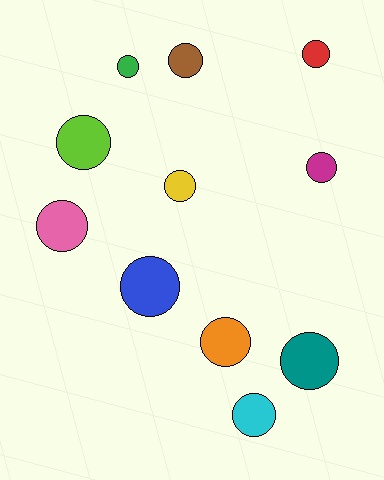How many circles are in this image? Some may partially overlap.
There are 11 circles.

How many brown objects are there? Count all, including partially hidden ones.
There is 1 brown object.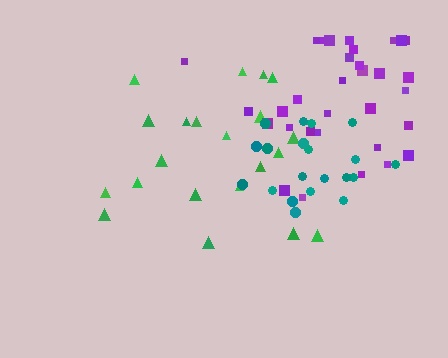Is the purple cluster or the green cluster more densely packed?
Purple.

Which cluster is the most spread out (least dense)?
Green.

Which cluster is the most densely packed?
Teal.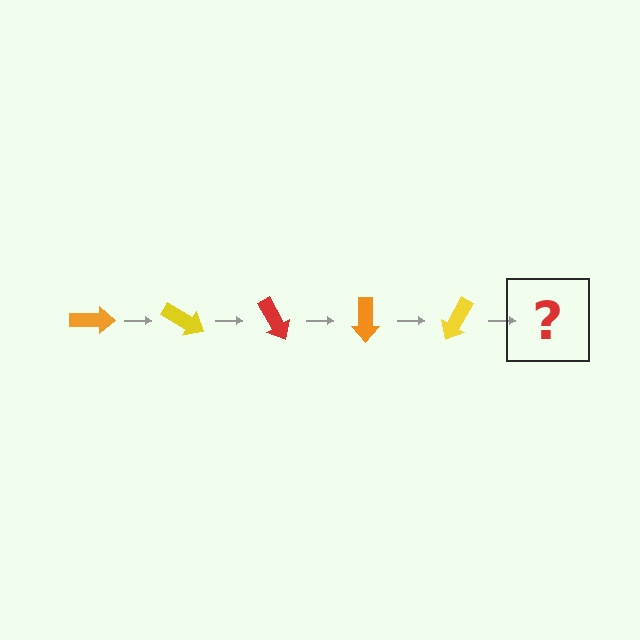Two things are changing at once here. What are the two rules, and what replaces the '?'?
The two rules are that it rotates 30 degrees each step and the color cycles through orange, yellow, and red. The '?' should be a red arrow, rotated 150 degrees from the start.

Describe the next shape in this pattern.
It should be a red arrow, rotated 150 degrees from the start.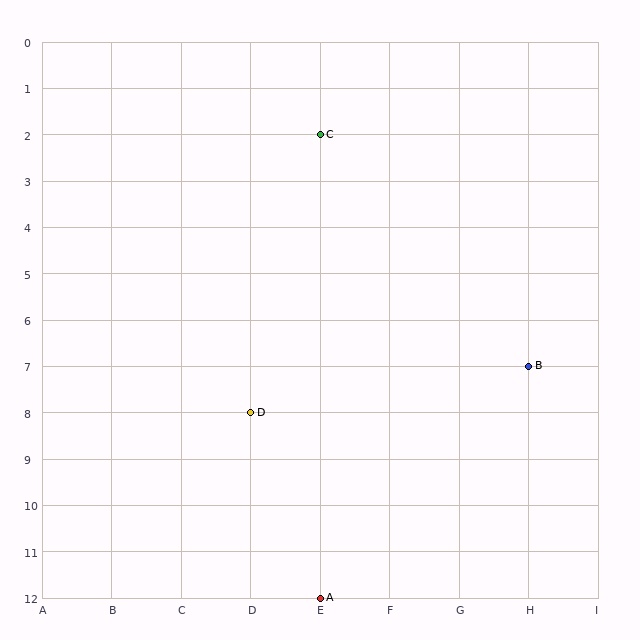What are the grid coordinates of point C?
Point C is at grid coordinates (E, 2).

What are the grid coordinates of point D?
Point D is at grid coordinates (D, 8).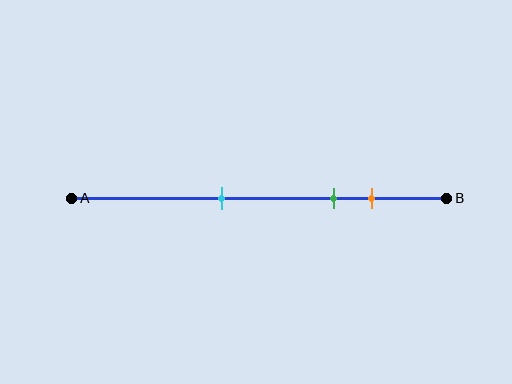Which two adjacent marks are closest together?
The green and orange marks are the closest adjacent pair.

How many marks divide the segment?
There are 3 marks dividing the segment.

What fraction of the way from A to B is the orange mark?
The orange mark is approximately 80% (0.8) of the way from A to B.